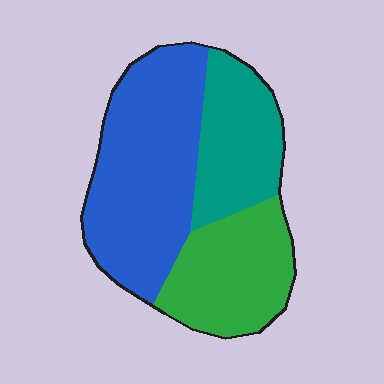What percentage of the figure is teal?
Teal covers roughly 25% of the figure.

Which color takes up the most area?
Blue, at roughly 45%.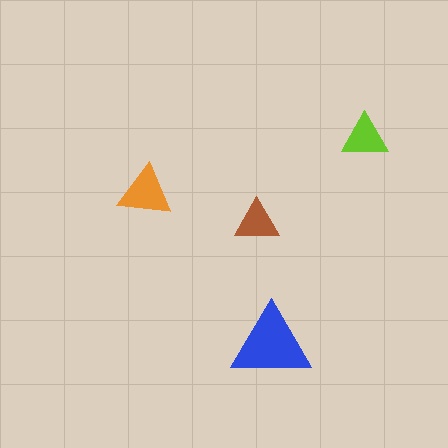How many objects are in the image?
There are 4 objects in the image.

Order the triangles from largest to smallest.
the blue one, the orange one, the lime one, the brown one.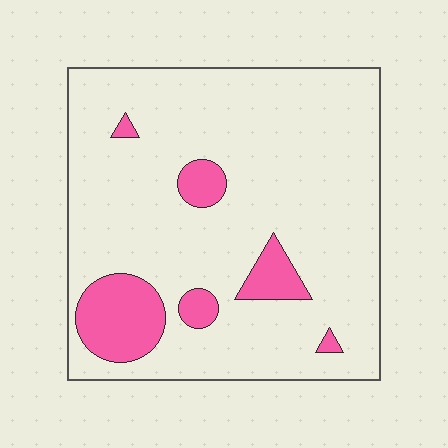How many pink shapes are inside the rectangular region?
6.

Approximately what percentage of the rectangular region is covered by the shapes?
Approximately 15%.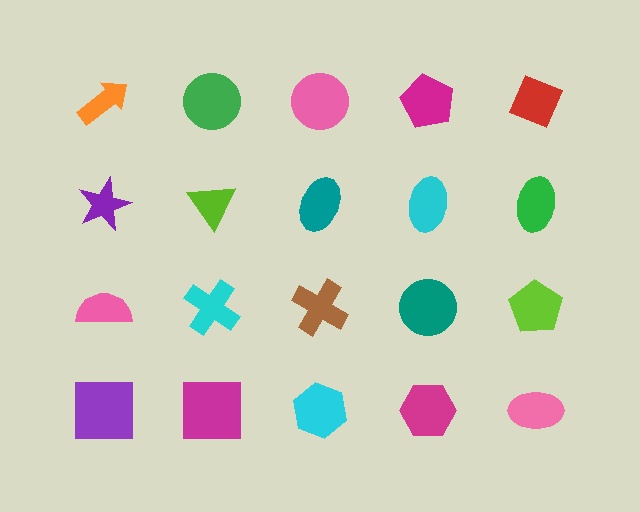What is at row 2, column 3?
A teal ellipse.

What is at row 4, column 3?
A cyan hexagon.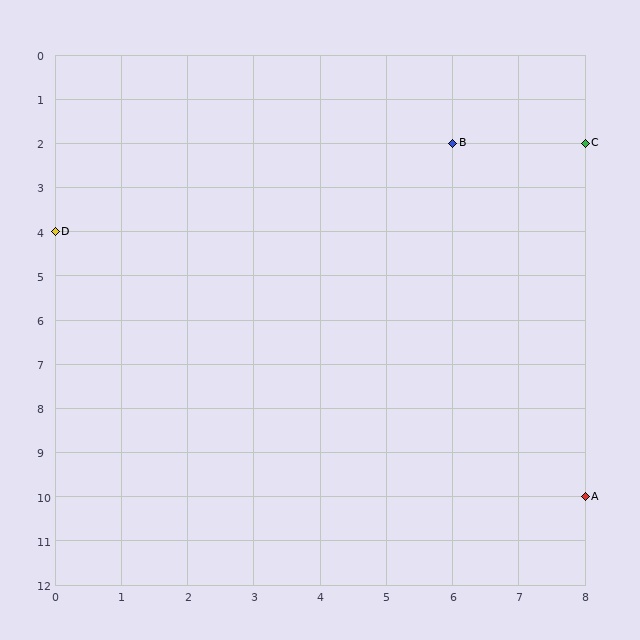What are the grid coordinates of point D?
Point D is at grid coordinates (0, 4).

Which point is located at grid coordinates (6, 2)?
Point B is at (6, 2).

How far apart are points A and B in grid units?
Points A and B are 2 columns and 8 rows apart (about 8.2 grid units diagonally).